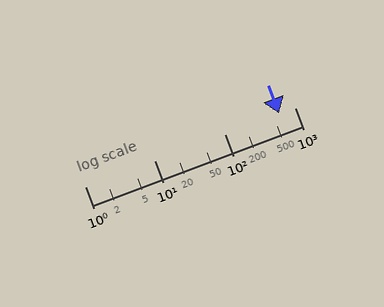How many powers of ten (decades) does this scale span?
The scale spans 3 decades, from 1 to 1000.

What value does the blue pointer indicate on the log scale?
The pointer indicates approximately 610.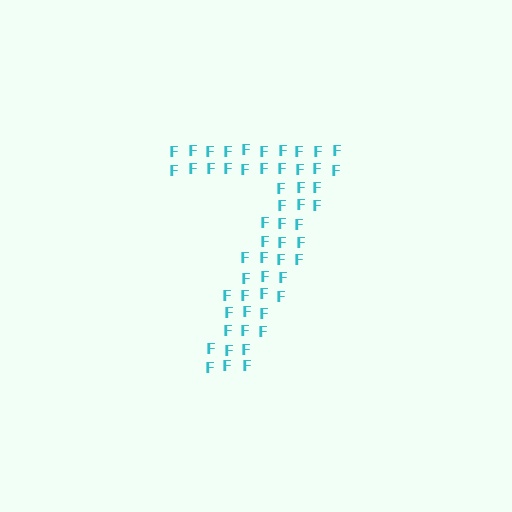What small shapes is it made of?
It is made of small letter F's.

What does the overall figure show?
The overall figure shows the digit 7.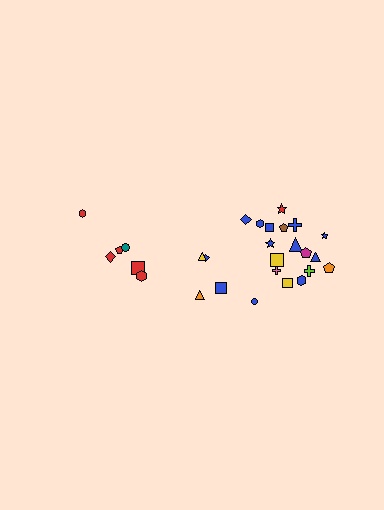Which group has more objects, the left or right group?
The right group.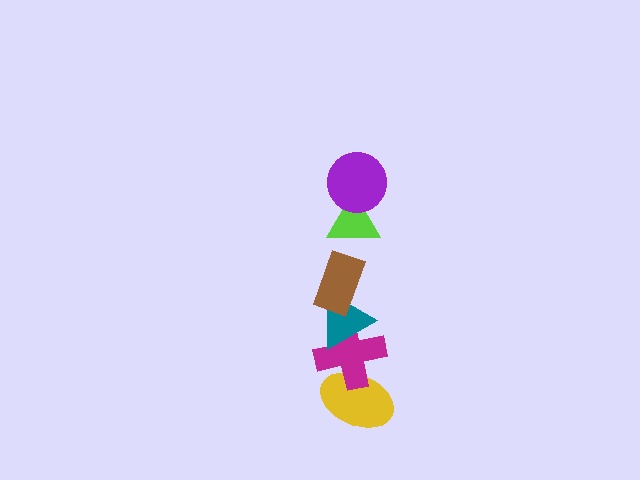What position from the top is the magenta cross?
The magenta cross is 5th from the top.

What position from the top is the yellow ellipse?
The yellow ellipse is 6th from the top.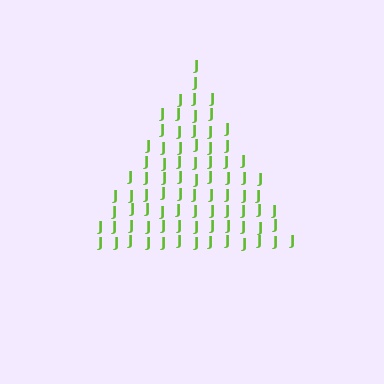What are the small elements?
The small elements are letter J's.